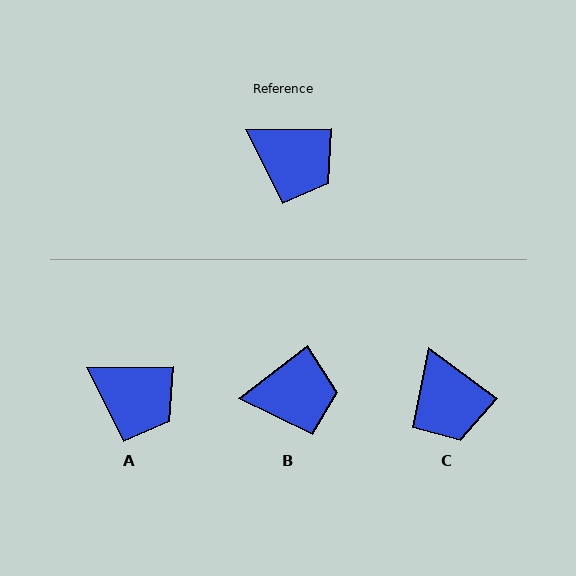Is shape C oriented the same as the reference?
No, it is off by about 38 degrees.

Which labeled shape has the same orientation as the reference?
A.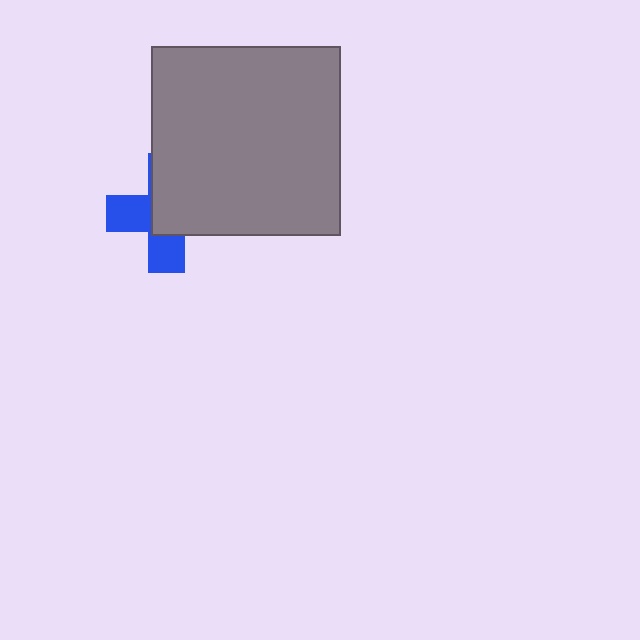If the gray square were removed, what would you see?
You would see the complete blue cross.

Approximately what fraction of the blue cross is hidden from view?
Roughly 57% of the blue cross is hidden behind the gray square.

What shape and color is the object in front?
The object in front is a gray square.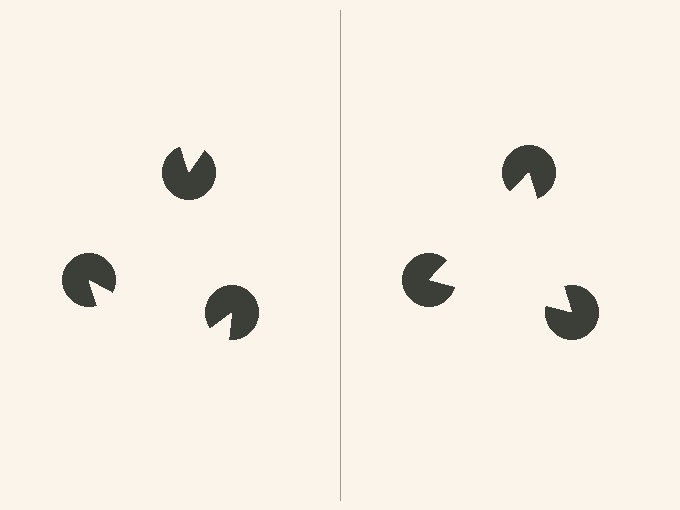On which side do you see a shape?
An illusory triangle appears on the right side. On the left side the wedge cuts are rotated, so no coherent shape forms.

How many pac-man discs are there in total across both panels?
6 — 3 on each side.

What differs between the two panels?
The pac-man discs are positioned identically on both sides; only the wedge orientations differ. On the right they align to a triangle; on the left they are misaligned.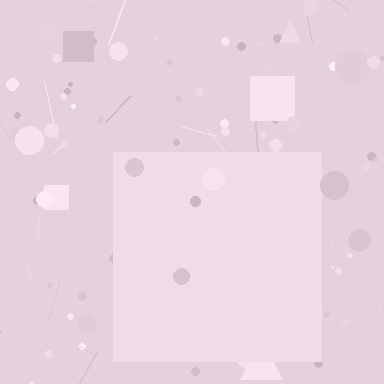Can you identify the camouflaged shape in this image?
The camouflaged shape is a square.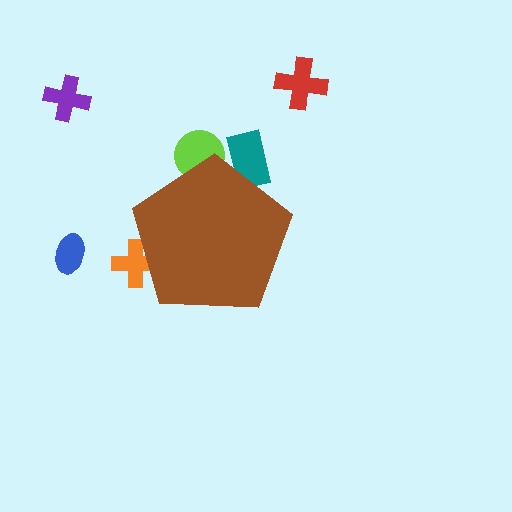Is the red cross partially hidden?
No, the red cross is fully visible.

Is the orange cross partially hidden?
Yes, the orange cross is partially hidden behind the brown pentagon.